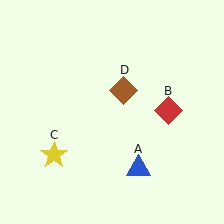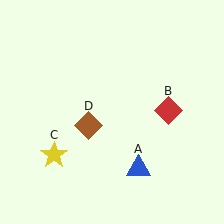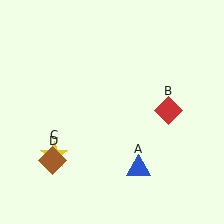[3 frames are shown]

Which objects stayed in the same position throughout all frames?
Blue triangle (object A) and red diamond (object B) and yellow star (object C) remained stationary.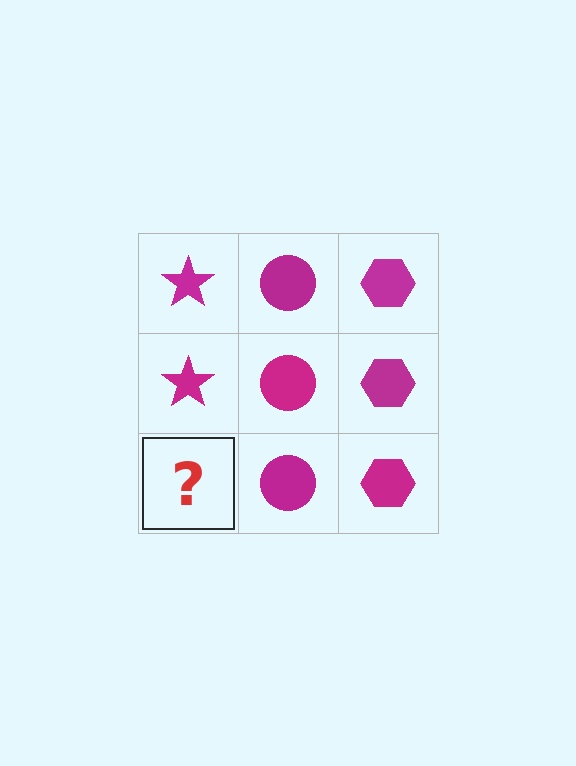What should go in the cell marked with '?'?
The missing cell should contain a magenta star.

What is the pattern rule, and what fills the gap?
The rule is that each column has a consistent shape. The gap should be filled with a magenta star.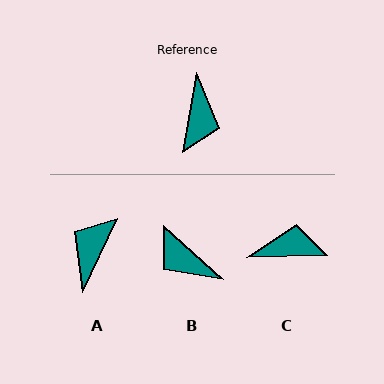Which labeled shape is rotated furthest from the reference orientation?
A, about 164 degrees away.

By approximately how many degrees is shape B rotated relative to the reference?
Approximately 123 degrees clockwise.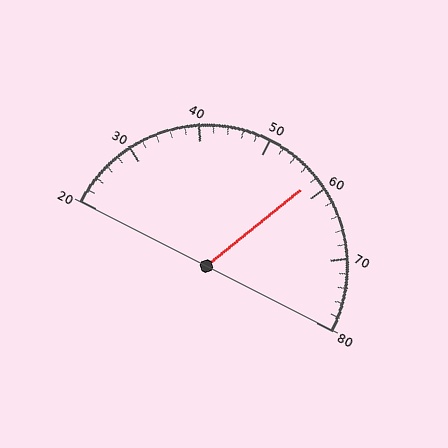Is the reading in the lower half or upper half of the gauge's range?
The reading is in the upper half of the range (20 to 80).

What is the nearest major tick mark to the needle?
The nearest major tick mark is 60.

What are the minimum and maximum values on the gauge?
The gauge ranges from 20 to 80.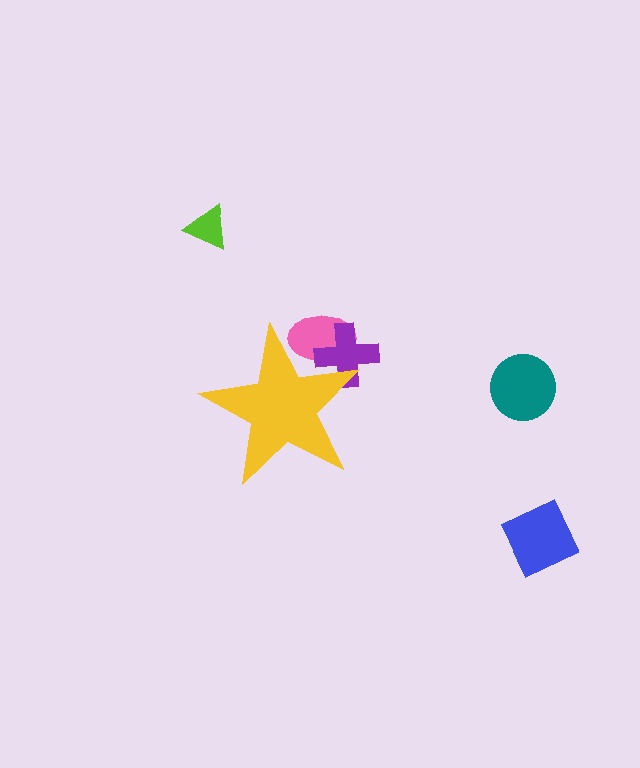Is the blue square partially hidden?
No, the blue square is fully visible.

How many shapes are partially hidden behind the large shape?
2 shapes are partially hidden.